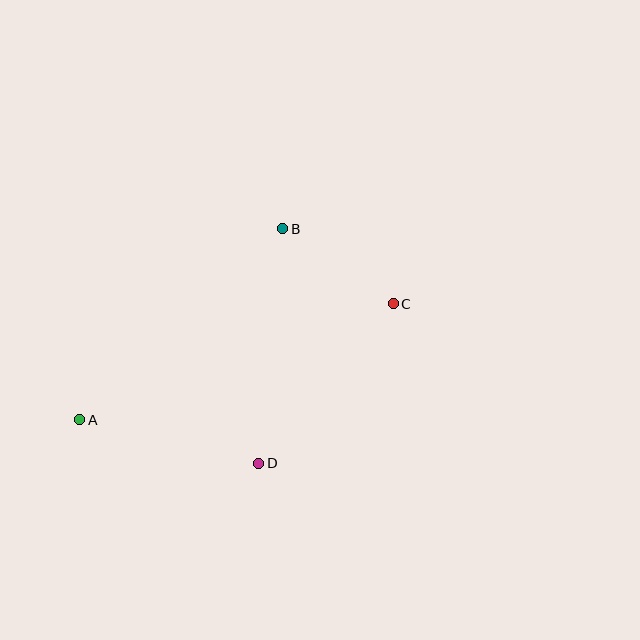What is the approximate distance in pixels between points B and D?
The distance between B and D is approximately 235 pixels.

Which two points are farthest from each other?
Points A and C are farthest from each other.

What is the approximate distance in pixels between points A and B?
The distance between A and B is approximately 278 pixels.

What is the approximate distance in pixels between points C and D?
The distance between C and D is approximately 208 pixels.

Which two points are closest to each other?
Points B and C are closest to each other.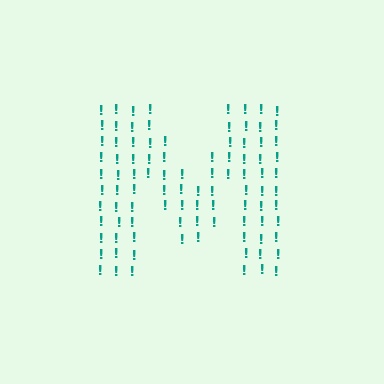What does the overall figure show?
The overall figure shows the letter M.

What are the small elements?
The small elements are exclamation marks.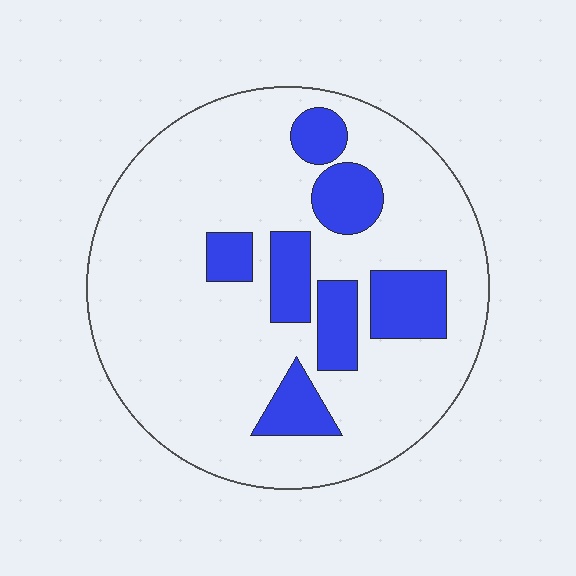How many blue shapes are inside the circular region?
7.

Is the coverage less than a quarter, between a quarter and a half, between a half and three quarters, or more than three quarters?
Less than a quarter.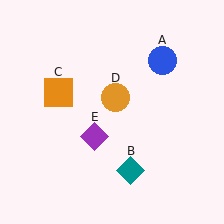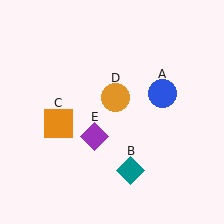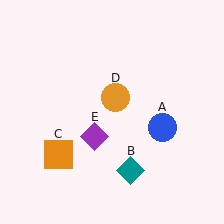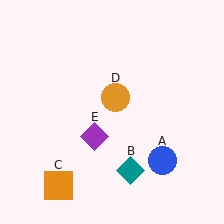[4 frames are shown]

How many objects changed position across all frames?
2 objects changed position: blue circle (object A), orange square (object C).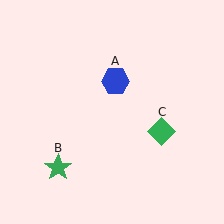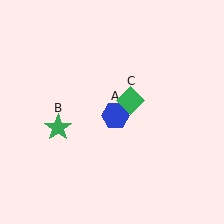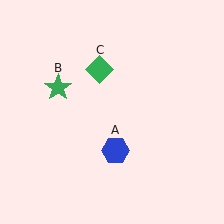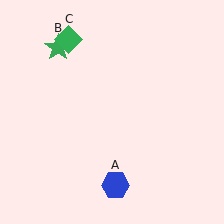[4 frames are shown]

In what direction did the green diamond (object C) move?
The green diamond (object C) moved up and to the left.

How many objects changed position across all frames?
3 objects changed position: blue hexagon (object A), green star (object B), green diamond (object C).